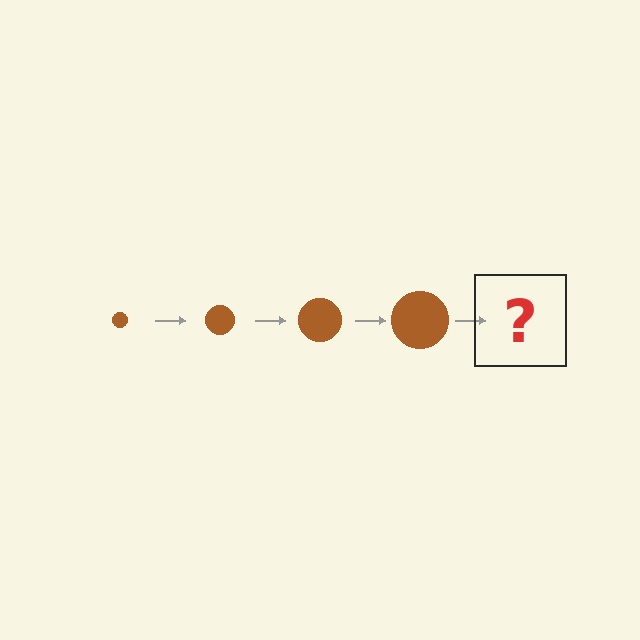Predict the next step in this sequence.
The next step is a brown circle, larger than the previous one.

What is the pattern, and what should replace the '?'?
The pattern is that the circle gets progressively larger each step. The '?' should be a brown circle, larger than the previous one.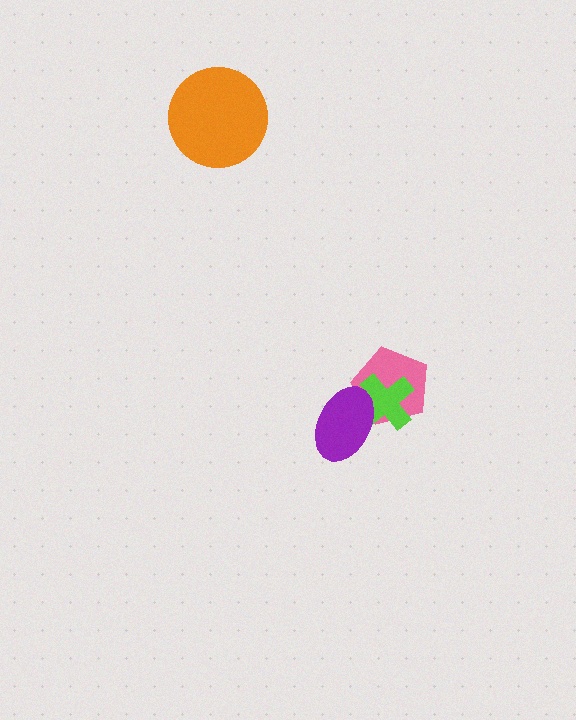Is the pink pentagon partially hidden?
Yes, it is partially covered by another shape.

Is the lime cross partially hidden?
Yes, it is partially covered by another shape.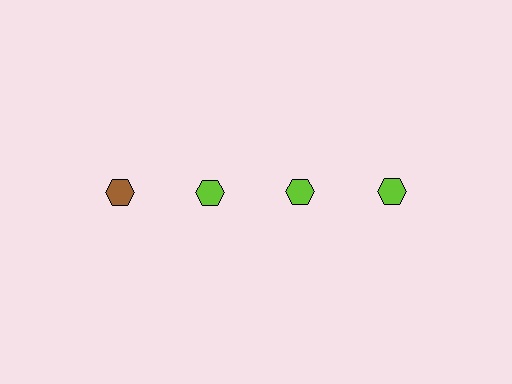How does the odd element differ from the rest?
It has a different color: brown instead of lime.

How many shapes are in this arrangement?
There are 4 shapes arranged in a grid pattern.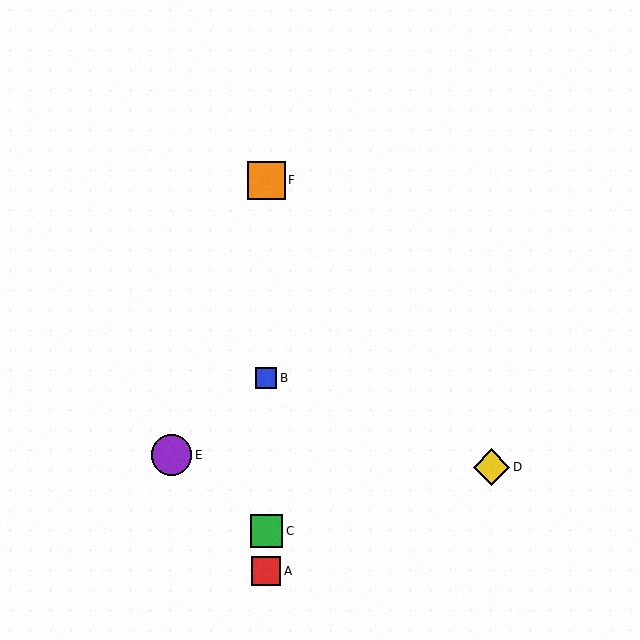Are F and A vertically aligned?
Yes, both are at x≈266.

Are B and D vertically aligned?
No, B is at x≈266 and D is at x≈491.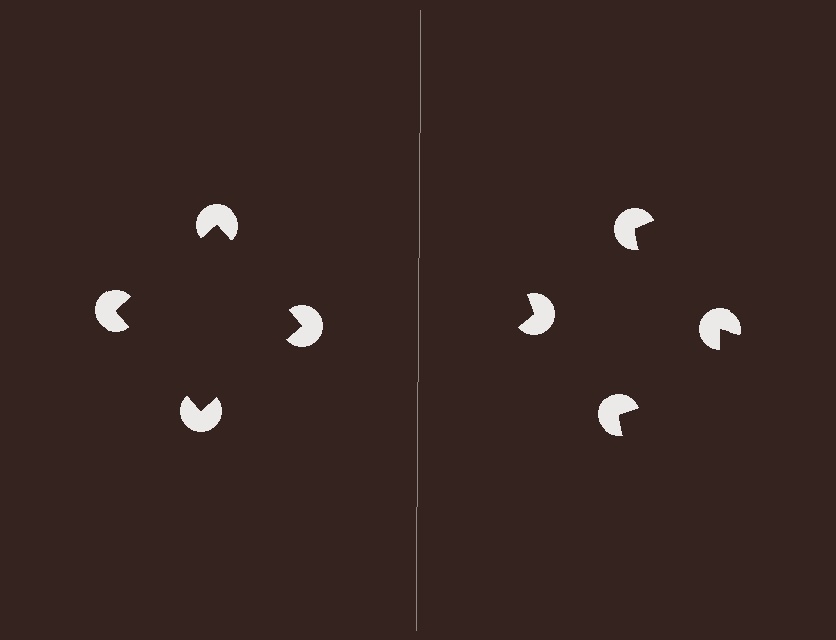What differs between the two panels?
The pac-man discs are positioned identically on both sides; only the wedge orientations differ. On the left they align to a square; on the right they are misaligned.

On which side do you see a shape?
An illusory square appears on the left side. On the right side the wedge cuts are rotated, so no coherent shape forms.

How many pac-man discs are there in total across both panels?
8 — 4 on each side.